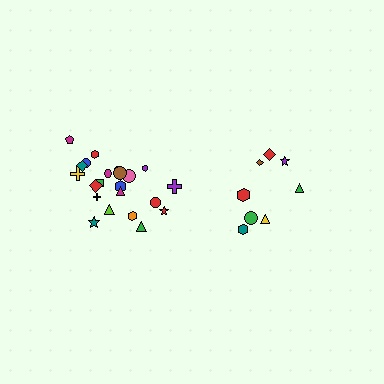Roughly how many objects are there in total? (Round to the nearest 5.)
Roughly 30 objects in total.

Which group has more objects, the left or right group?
The left group.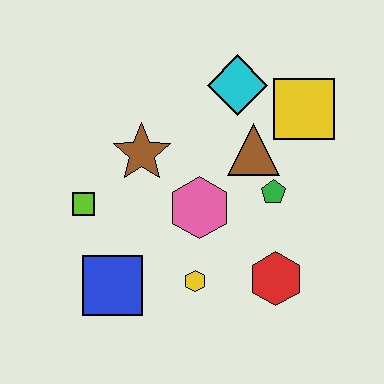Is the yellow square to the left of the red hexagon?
No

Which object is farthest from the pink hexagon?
The yellow square is farthest from the pink hexagon.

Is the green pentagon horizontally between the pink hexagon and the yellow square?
Yes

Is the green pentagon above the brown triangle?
No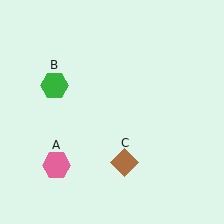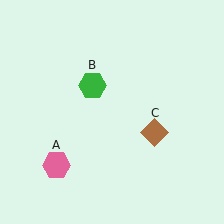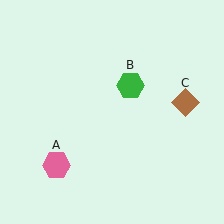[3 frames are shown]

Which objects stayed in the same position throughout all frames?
Pink hexagon (object A) remained stationary.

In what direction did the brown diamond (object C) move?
The brown diamond (object C) moved up and to the right.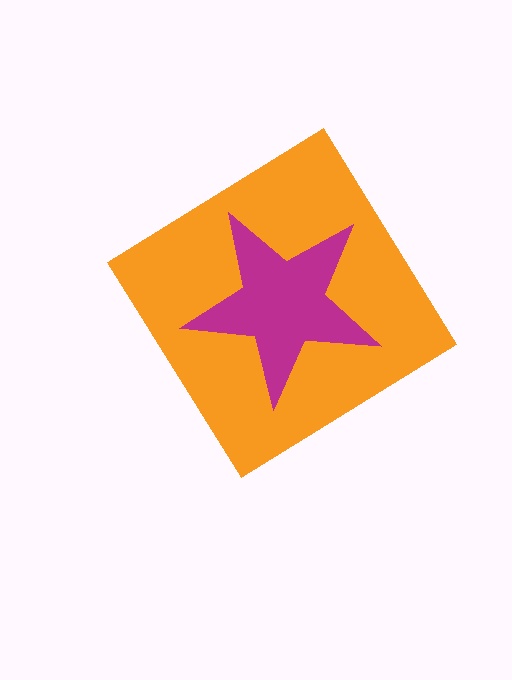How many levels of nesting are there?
2.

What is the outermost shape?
The orange diamond.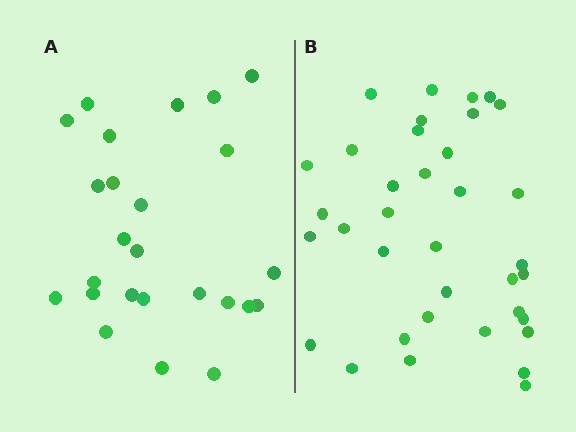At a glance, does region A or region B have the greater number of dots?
Region B (the right region) has more dots.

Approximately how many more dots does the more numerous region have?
Region B has roughly 12 or so more dots than region A.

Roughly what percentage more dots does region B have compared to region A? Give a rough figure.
About 45% more.